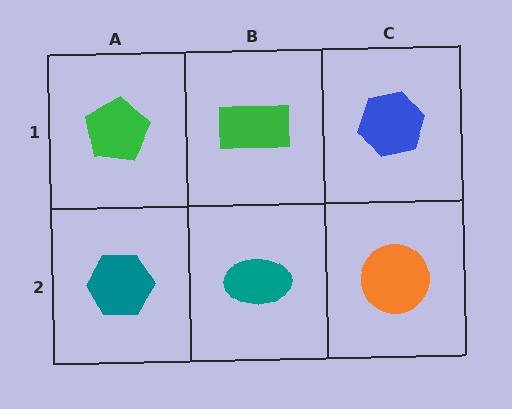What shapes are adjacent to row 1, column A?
A teal hexagon (row 2, column A), a green rectangle (row 1, column B).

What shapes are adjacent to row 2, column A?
A green pentagon (row 1, column A), a teal ellipse (row 2, column B).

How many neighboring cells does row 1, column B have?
3.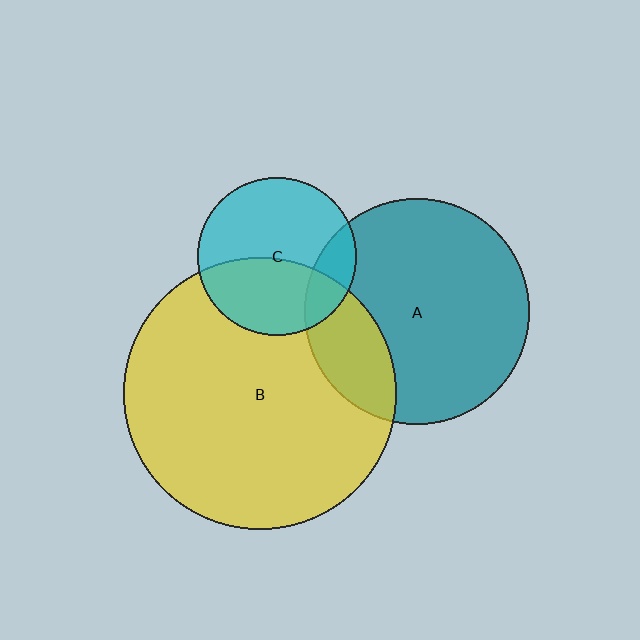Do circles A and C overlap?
Yes.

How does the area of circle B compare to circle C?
Approximately 2.9 times.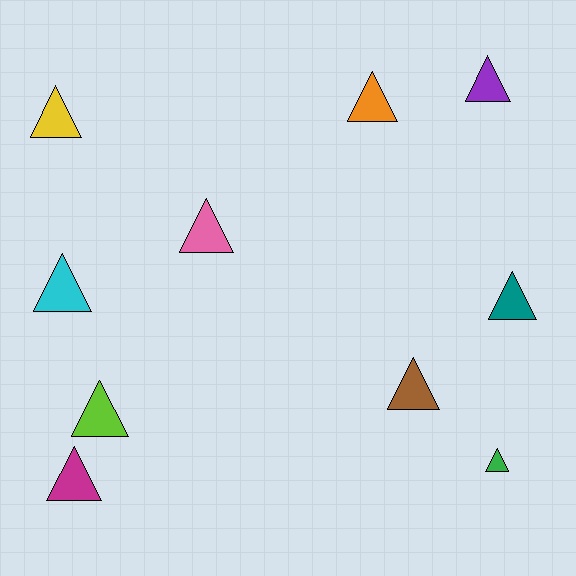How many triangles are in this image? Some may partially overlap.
There are 10 triangles.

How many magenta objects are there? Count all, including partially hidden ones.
There is 1 magenta object.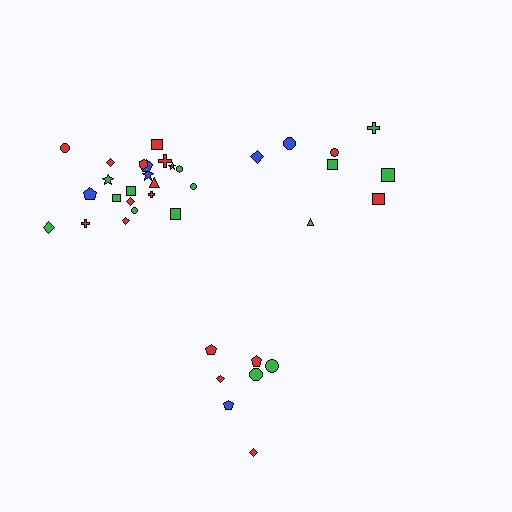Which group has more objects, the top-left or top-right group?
The top-left group.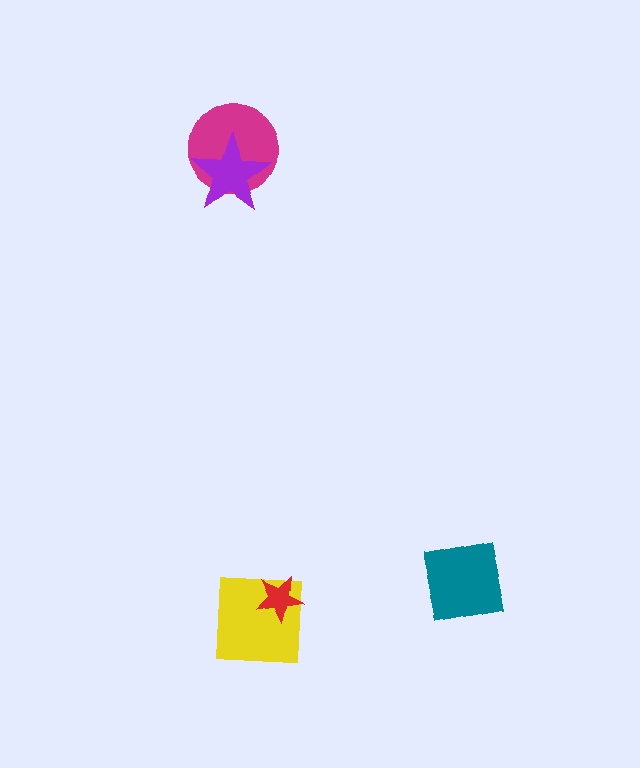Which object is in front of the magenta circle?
The purple star is in front of the magenta circle.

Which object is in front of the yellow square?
The red star is in front of the yellow square.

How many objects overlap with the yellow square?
1 object overlaps with the yellow square.